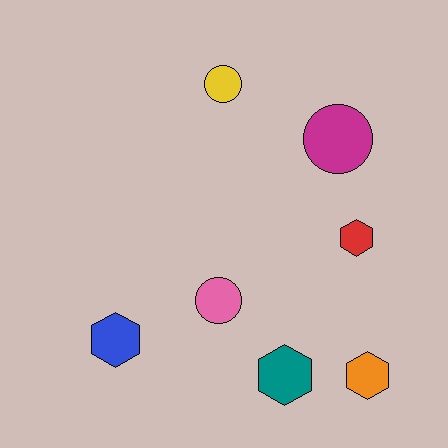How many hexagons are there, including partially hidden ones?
There are 4 hexagons.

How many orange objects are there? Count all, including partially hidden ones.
There is 1 orange object.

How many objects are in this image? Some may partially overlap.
There are 7 objects.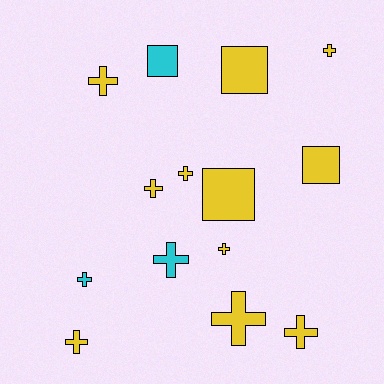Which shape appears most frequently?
Cross, with 10 objects.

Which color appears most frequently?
Yellow, with 11 objects.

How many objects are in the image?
There are 14 objects.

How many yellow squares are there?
There are 3 yellow squares.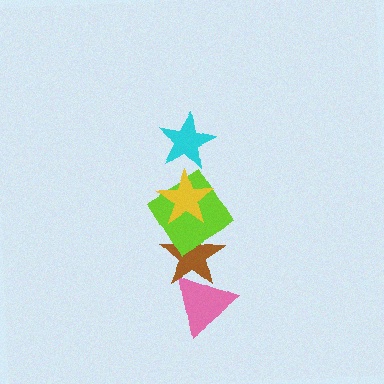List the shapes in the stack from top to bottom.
From top to bottom: the cyan star, the yellow star, the lime diamond, the brown star, the pink triangle.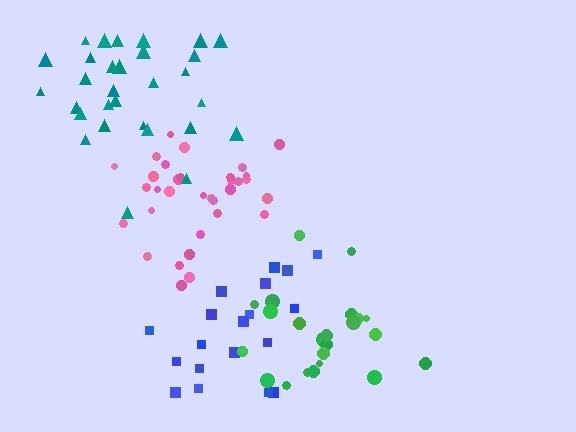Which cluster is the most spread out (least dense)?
Blue.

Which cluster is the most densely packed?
Pink.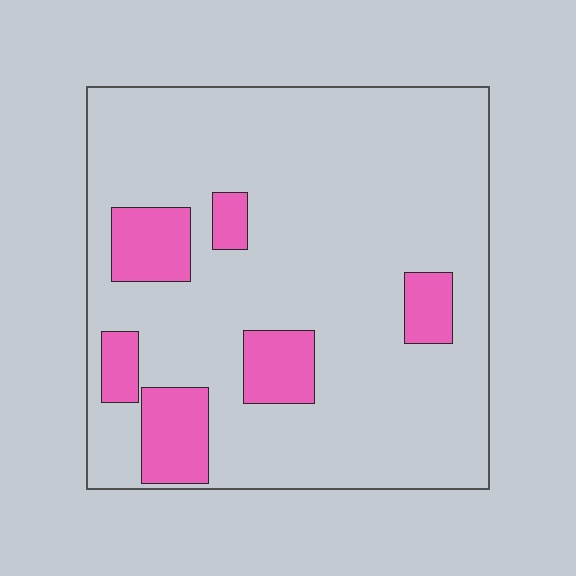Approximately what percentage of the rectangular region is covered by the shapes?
Approximately 15%.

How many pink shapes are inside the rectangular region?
6.